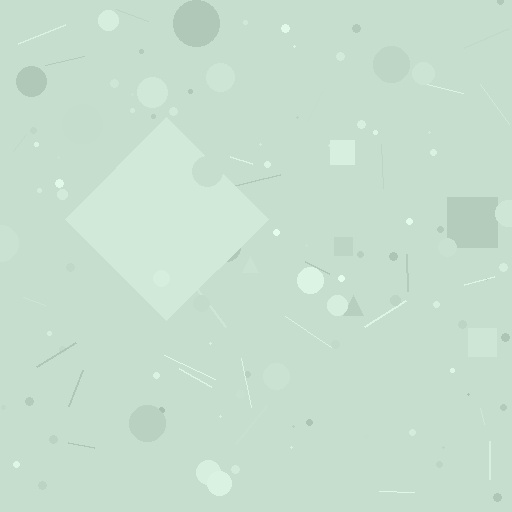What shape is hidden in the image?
A diamond is hidden in the image.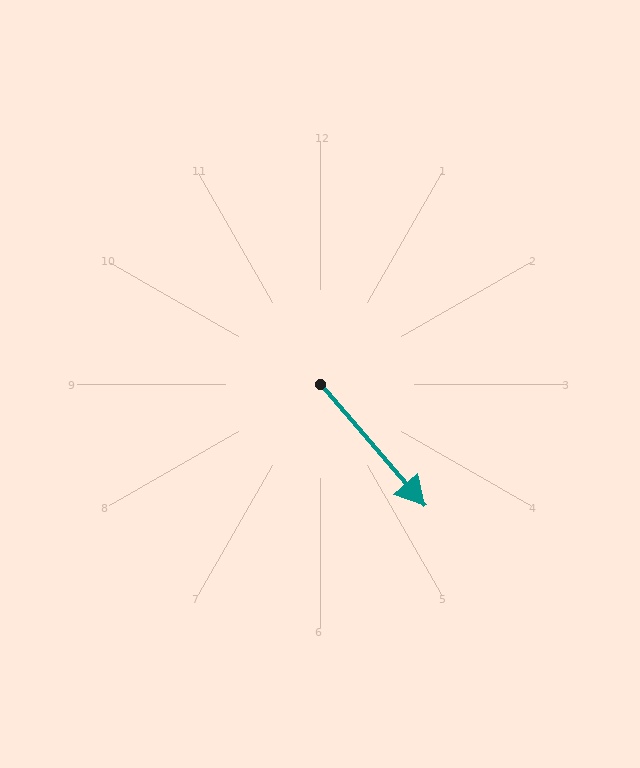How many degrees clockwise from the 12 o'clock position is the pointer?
Approximately 139 degrees.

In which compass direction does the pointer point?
Southeast.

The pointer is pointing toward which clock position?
Roughly 5 o'clock.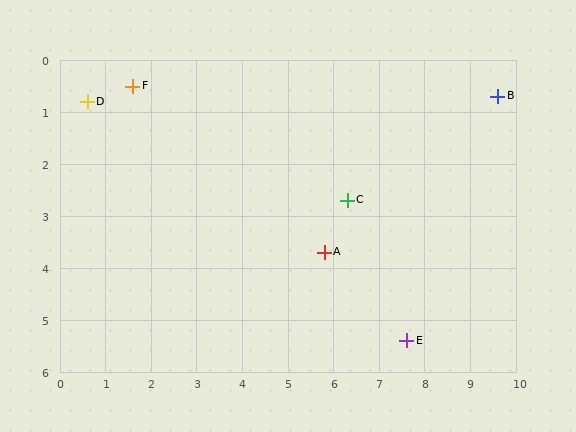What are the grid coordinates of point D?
Point D is at approximately (0.6, 0.8).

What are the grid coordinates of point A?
Point A is at approximately (5.8, 3.7).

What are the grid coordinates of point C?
Point C is at approximately (6.3, 2.7).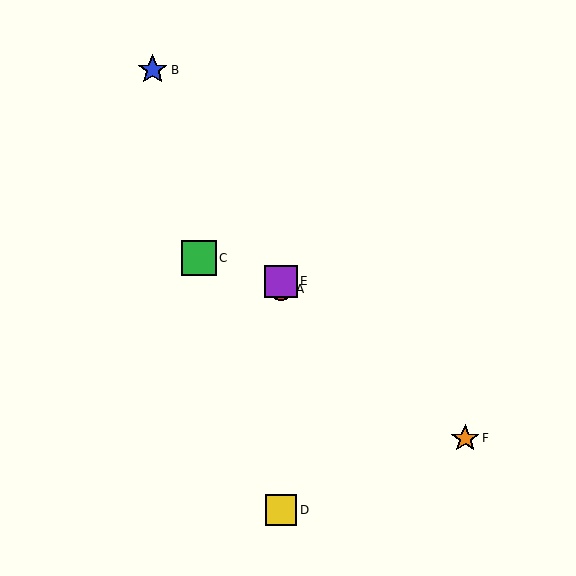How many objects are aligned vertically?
3 objects (A, D, E) are aligned vertically.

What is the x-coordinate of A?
Object A is at x≈281.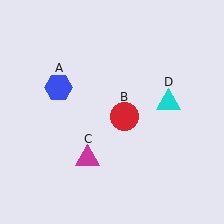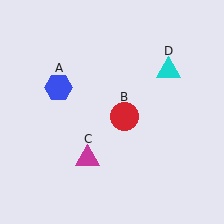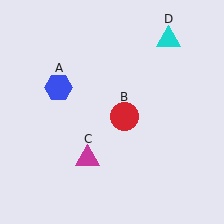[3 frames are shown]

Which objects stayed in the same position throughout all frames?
Blue hexagon (object A) and red circle (object B) and magenta triangle (object C) remained stationary.